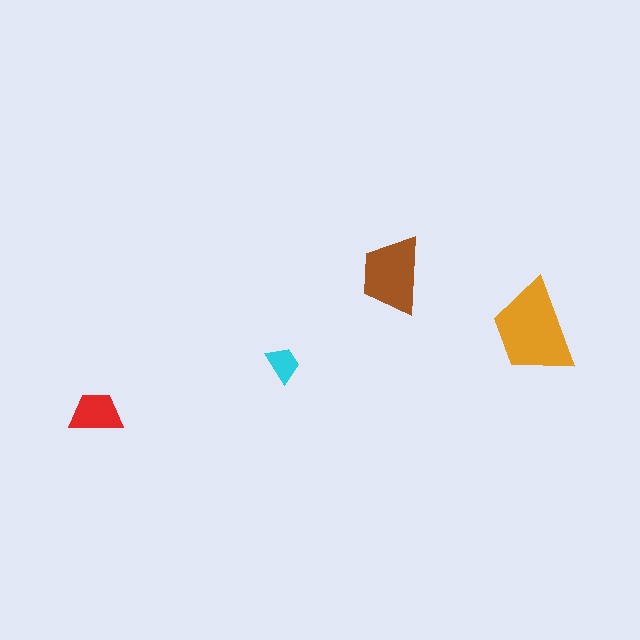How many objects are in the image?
There are 4 objects in the image.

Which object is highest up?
The brown trapezoid is topmost.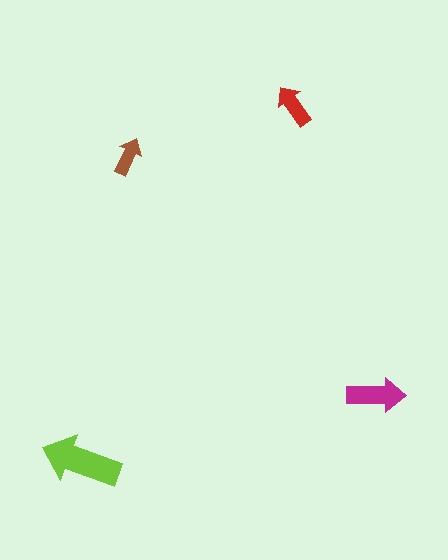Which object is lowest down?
The lime arrow is bottommost.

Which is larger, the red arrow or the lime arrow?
The lime one.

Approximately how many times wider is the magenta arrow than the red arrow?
About 1.5 times wider.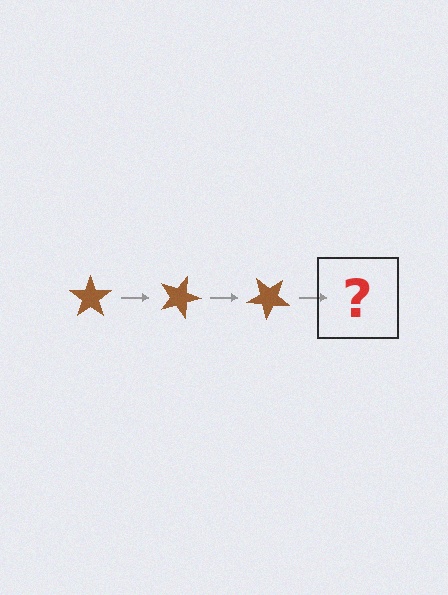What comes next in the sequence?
The next element should be a brown star rotated 60 degrees.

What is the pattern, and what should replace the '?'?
The pattern is that the star rotates 20 degrees each step. The '?' should be a brown star rotated 60 degrees.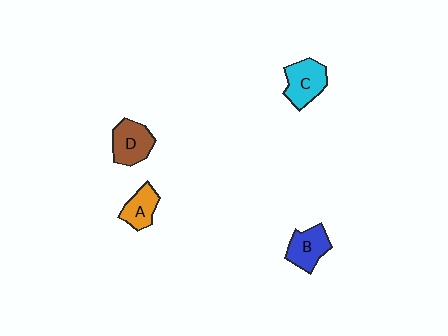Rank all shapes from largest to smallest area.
From largest to smallest: C (cyan), D (brown), B (blue), A (orange).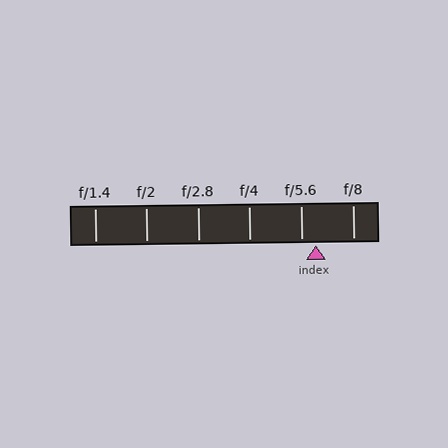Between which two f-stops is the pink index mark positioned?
The index mark is between f/5.6 and f/8.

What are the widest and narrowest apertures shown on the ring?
The widest aperture shown is f/1.4 and the narrowest is f/8.